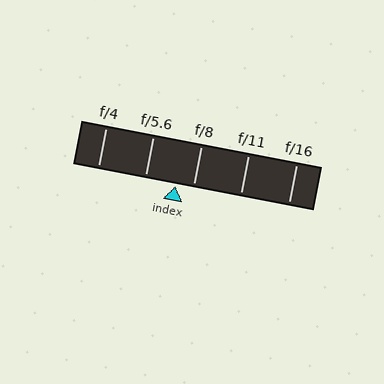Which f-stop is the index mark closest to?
The index mark is closest to f/8.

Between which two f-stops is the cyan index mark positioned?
The index mark is between f/5.6 and f/8.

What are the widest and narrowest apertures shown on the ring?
The widest aperture shown is f/4 and the narrowest is f/16.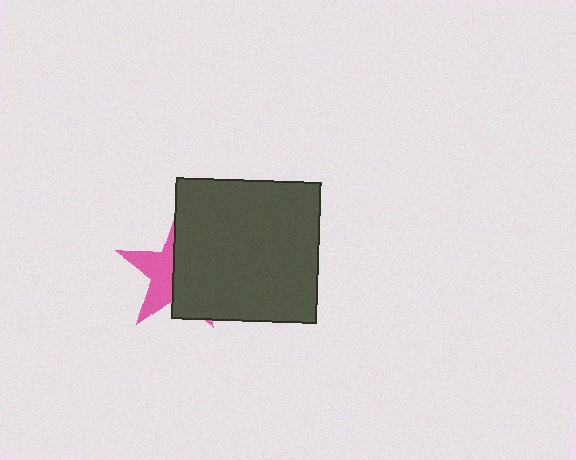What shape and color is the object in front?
The object in front is a dark gray rectangle.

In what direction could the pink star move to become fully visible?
The pink star could move left. That would shift it out from behind the dark gray rectangle entirely.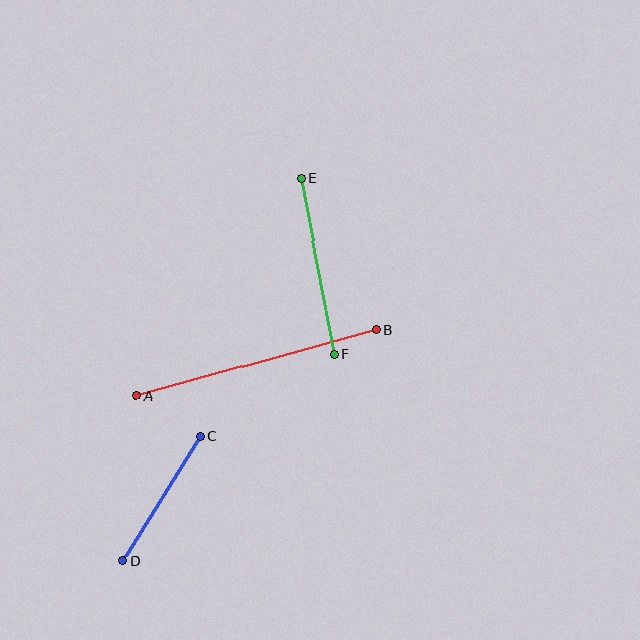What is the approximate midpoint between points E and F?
The midpoint is at approximately (317, 266) pixels.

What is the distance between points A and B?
The distance is approximately 249 pixels.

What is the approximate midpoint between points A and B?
The midpoint is at approximately (256, 363) pixels.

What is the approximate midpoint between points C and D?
The midpoint is at approximately (162, 499) pixels.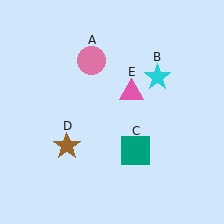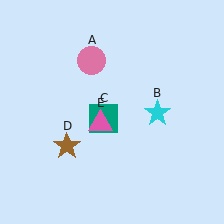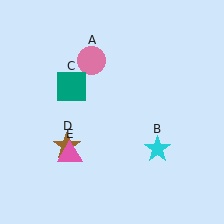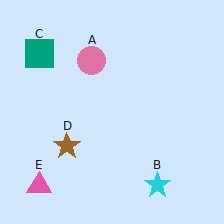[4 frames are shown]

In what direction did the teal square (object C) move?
The teal square (object C) moved up and to the left.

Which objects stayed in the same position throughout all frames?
Pink circle (object A) and brown star (object D) remained stationary.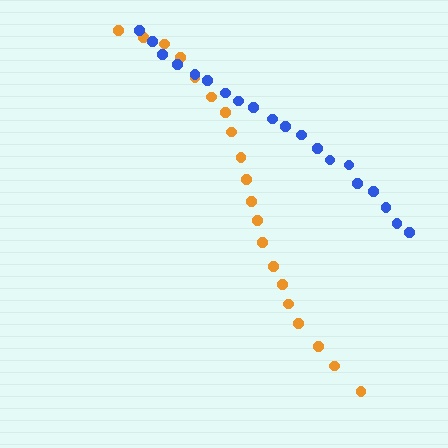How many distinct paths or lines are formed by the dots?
There are 2 distinct paths.